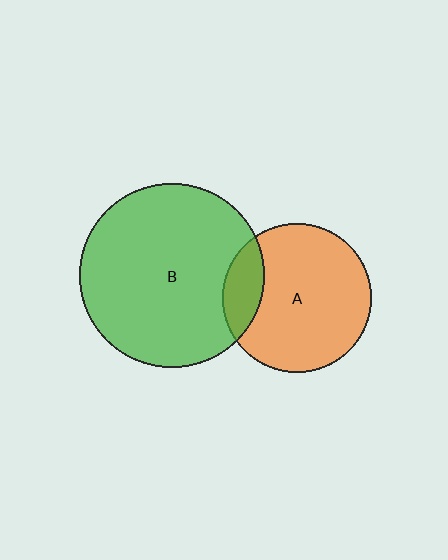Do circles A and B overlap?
Yes.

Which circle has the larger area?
Circle B (green).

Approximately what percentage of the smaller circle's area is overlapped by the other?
Approximately 15%.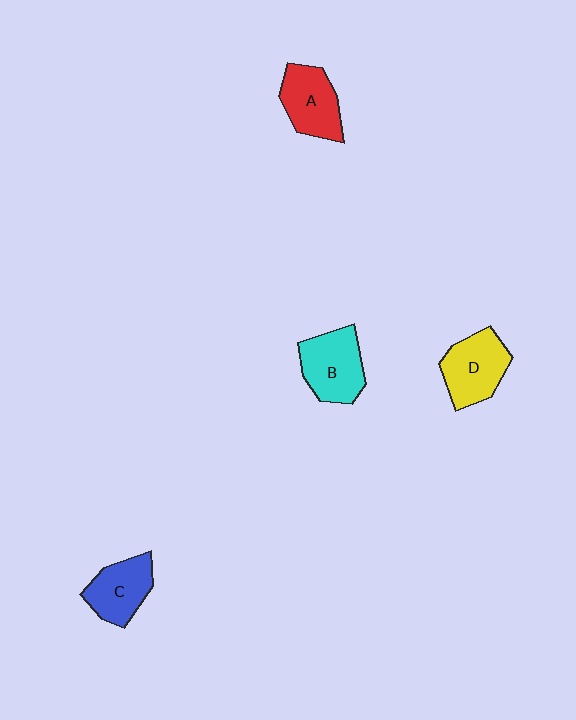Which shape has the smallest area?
Shape C (blue).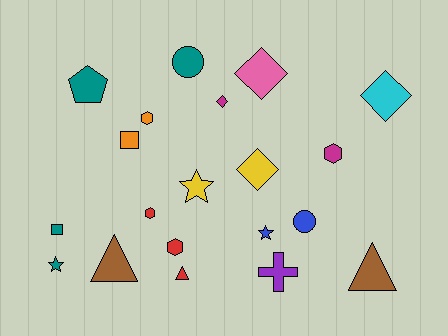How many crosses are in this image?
There is 1 cross.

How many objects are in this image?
There are 20 objects.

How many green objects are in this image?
There are no green objects.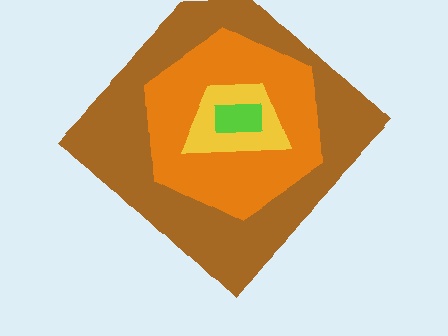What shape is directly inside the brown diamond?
The orange hexagon.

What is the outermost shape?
The brown diamond.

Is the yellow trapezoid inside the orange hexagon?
Yes.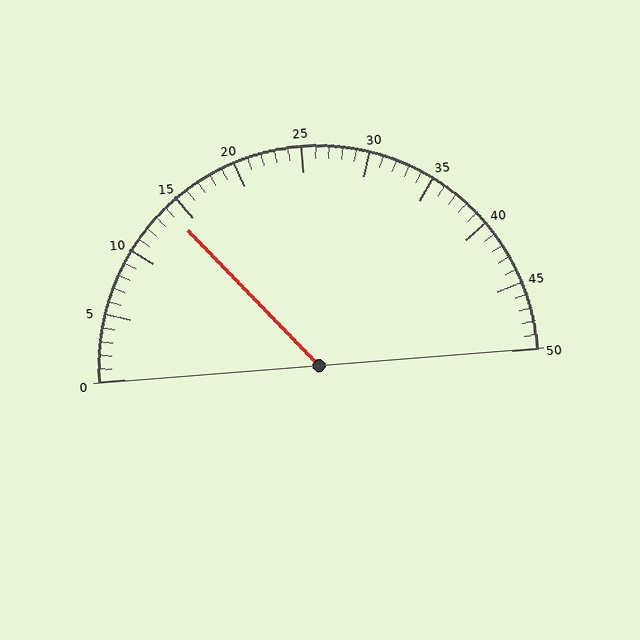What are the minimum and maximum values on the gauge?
The gauge ranges from 0 to 50.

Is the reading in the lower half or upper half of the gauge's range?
The reading is in the lower half of the range (0 to 50).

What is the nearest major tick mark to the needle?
The nearest major tick mark is 15.